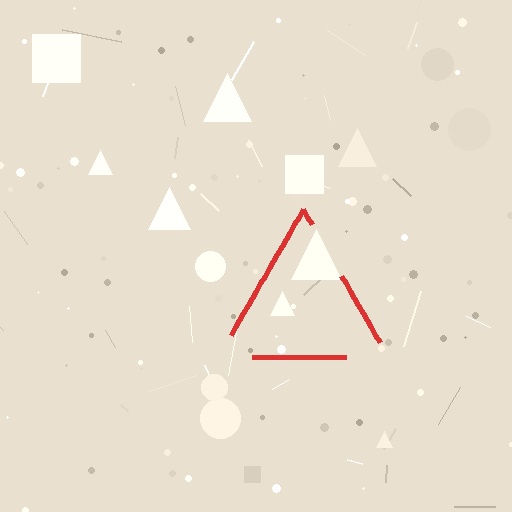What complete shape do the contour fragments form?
The contour fragments form a triangle.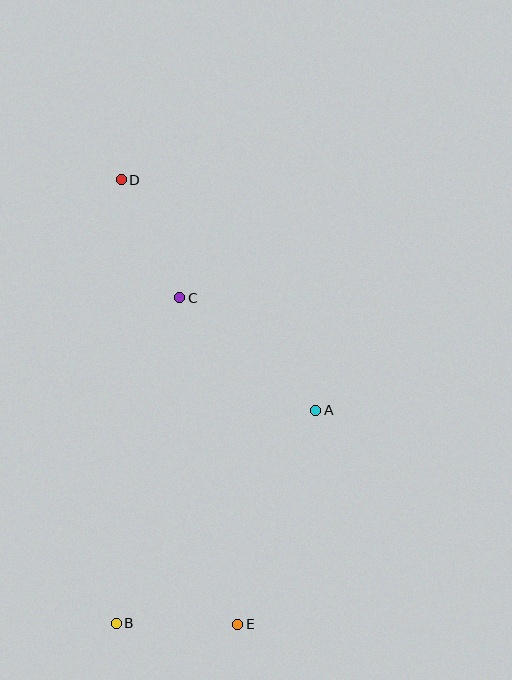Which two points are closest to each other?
Points B and E are closest to each other.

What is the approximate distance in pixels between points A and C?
The distance between A and C is approximately 176 pixels.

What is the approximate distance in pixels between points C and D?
The distance between C and D is approximately 132 pixels.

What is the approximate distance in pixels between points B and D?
The distance between B and D is approximately 444 pixels.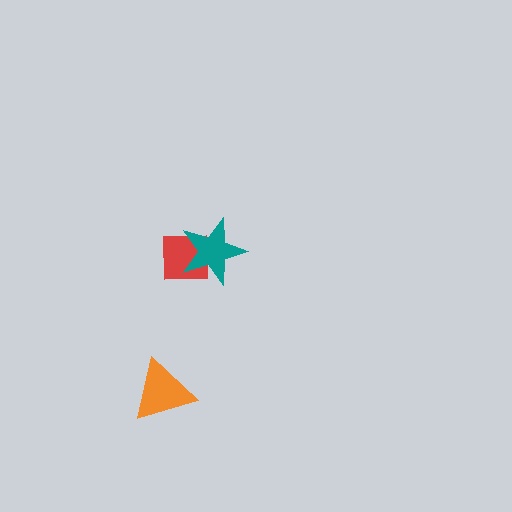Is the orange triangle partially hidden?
No, no other shape covers it.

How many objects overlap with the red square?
1 object overlaps with the red square.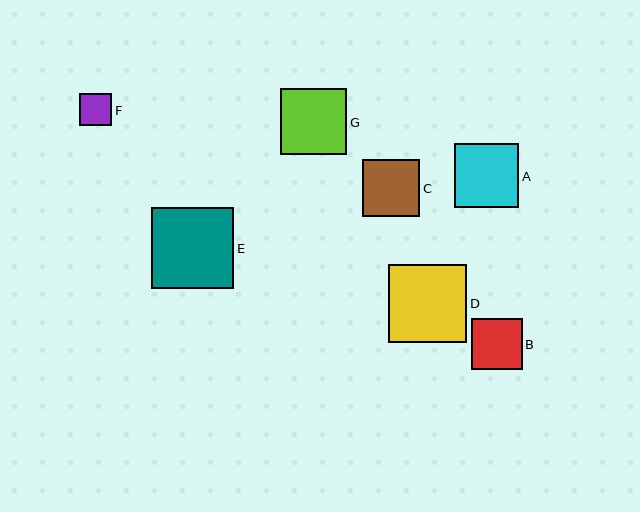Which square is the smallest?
Square F is the smallest with a size of approximately 32 pixels.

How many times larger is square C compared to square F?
Square C is approximately 1.8 times the size of square F.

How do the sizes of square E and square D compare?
Square E and square D are approximately the same size.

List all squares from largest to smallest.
From largest to smallest: E, D, G, A, C, B, F.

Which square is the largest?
Square E is the largest with a size of approximately 82 pixels.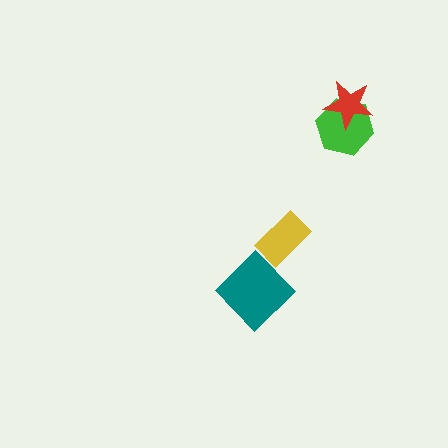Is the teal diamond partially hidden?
No, no other shape covers it.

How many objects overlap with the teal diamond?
1 object overlaps with the teal diamond.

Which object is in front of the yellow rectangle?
The teal diamond is in front of the yellow rectangle.